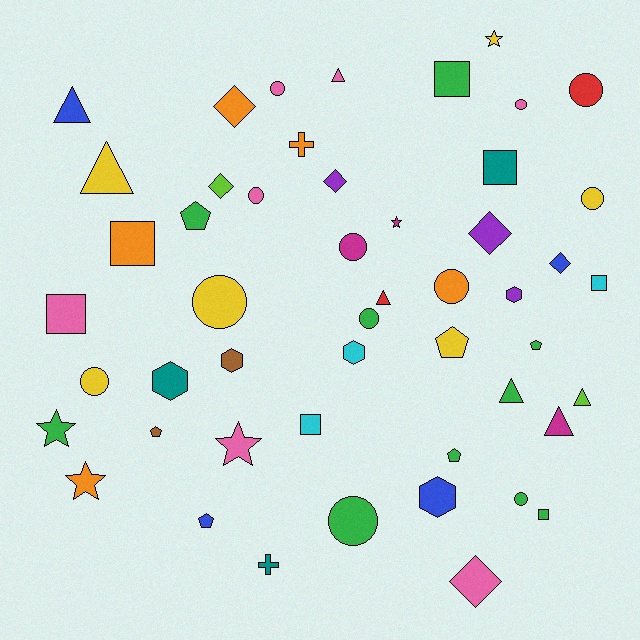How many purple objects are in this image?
There are 3 purple objects.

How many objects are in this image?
There are 50 objects.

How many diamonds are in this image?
There are 6 diamonds.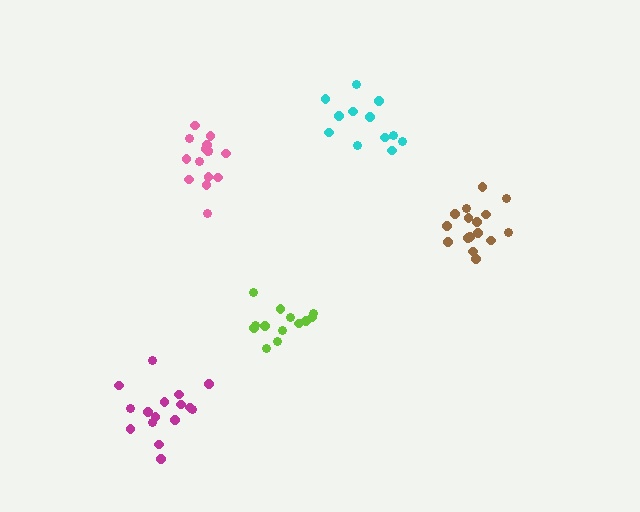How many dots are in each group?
Group 1: 16 dots, Group 2: 13 dots, Group 3: 12 dots, Group 4: 16 dots, Group 5: 15 dots (72 total).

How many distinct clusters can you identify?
There are 5 distinct clusters.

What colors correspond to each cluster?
The clusters are colored: brown, lime, cyan, magenta, pink.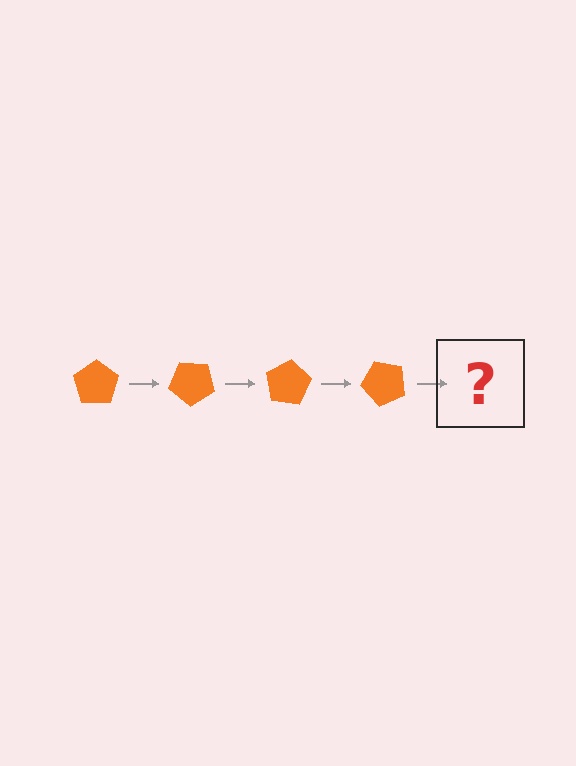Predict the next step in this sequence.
The next step is an orange pentagon rotated 160 degrees.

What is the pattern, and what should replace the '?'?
The pattern is that the pentagon rotates 40 degrees each step. The '?' should be an orange pentagon rotated 160 degrees.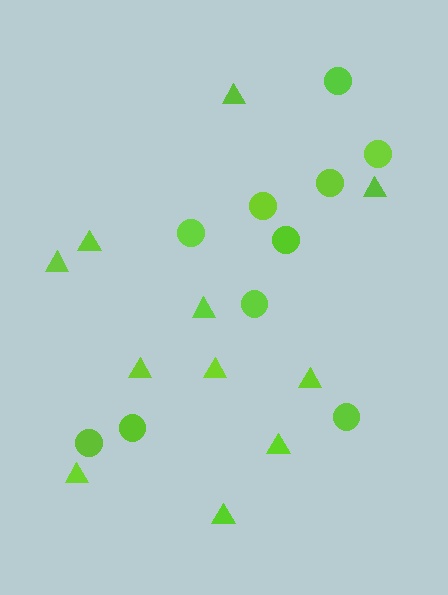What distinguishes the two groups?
There are 2 groups: one group of circles (10) and one group of triangles (11).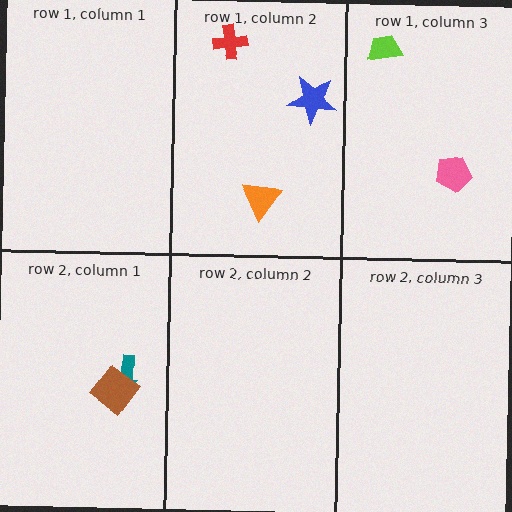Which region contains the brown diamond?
The row 2, column 1 region.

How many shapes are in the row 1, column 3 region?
2.